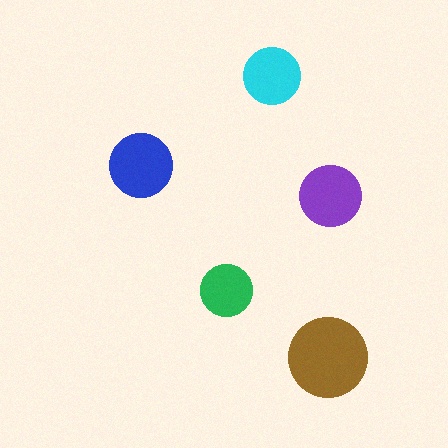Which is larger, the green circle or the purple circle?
The purple one.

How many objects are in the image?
There are 5 objects in the image.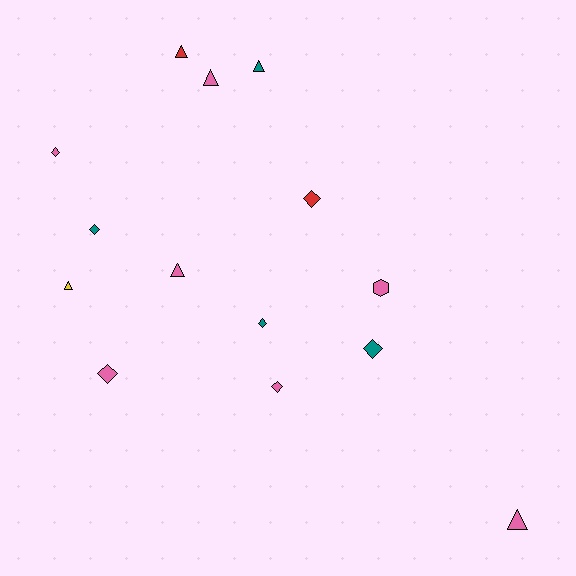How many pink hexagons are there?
There is 1 pink hexagon.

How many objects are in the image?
There are 14 objects.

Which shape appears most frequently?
Diamond, with 7 objects.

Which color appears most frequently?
Pink, with 7 objects.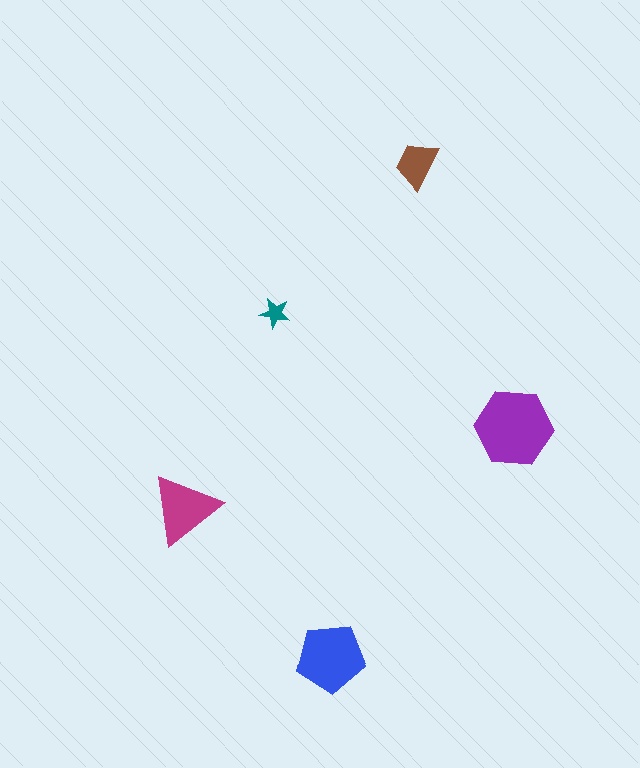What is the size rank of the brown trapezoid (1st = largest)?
4th.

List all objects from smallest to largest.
The teal star, the brown trapezoid, the magenta triangle, the blue pentagon, the purple hexagon.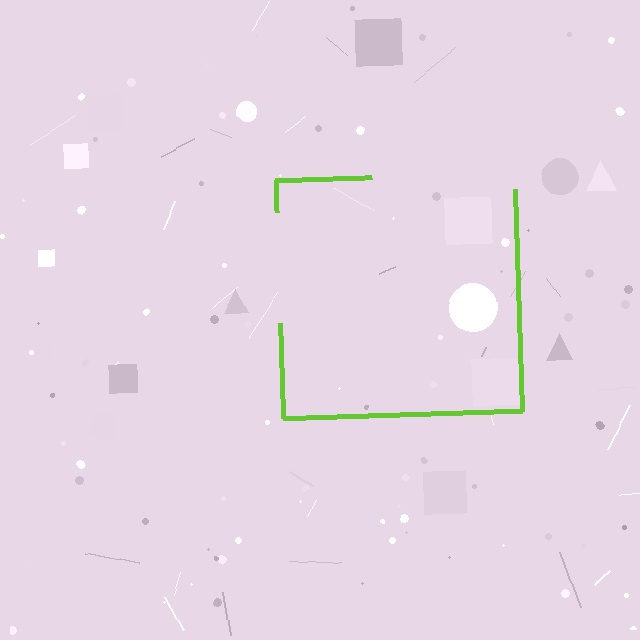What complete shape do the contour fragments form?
The contour fragments form a square.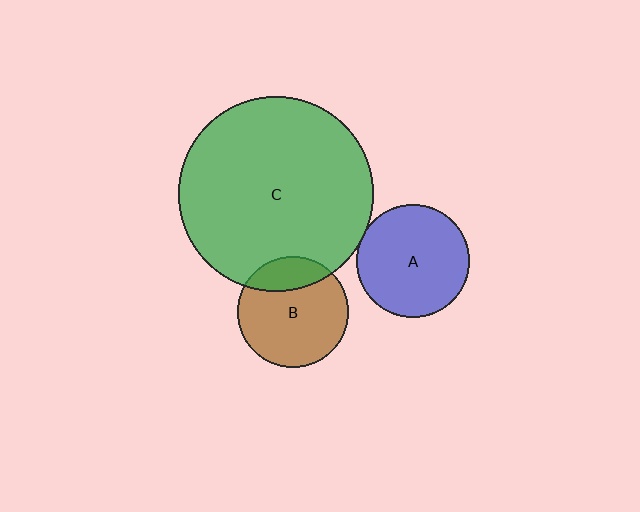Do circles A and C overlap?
Yes.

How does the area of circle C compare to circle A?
Approximately 3.0 times.